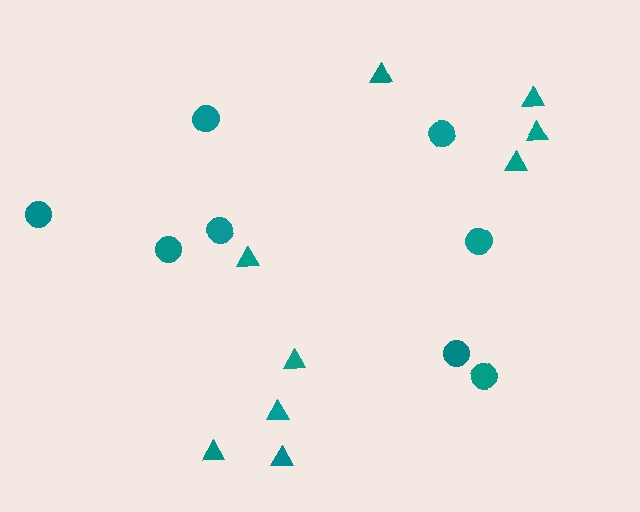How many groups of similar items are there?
There are 2 groups: one group of circles (8) and one group of triangles (9).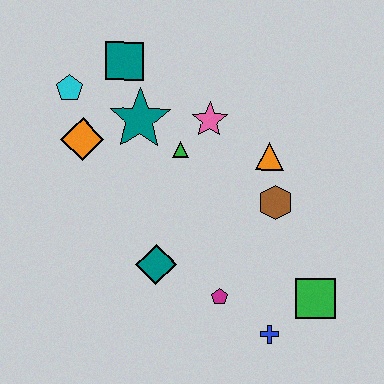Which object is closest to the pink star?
The green triangle is closest to the pink star.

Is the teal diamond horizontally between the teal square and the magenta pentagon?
Yes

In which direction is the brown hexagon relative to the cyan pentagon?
The brown hexagon is to the right of the cyan pentagon.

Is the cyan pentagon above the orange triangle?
Yes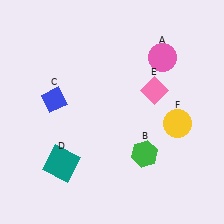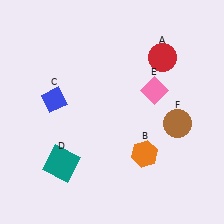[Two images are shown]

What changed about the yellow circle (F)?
In Image 1, F is yellow. In Image 2, it changed to brown.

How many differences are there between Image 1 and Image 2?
There are 3 differences between the two images.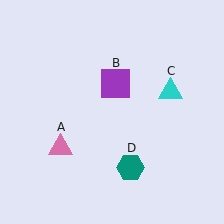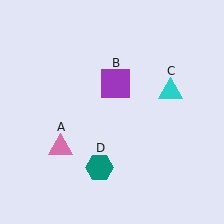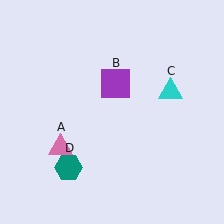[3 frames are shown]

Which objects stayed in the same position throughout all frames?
Pink triangle (object A) and purple square (object B) and cyan triangle (object C) remained stationary.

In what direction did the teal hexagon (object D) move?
The teal hexagon (object D) moved left.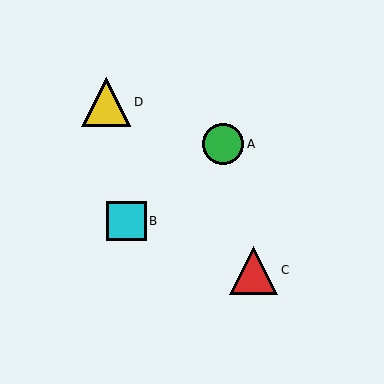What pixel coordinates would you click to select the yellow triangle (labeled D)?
Click at (106, 102) to select the yellow triangle D.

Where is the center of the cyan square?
The center of the cyan square is at (127, 221).